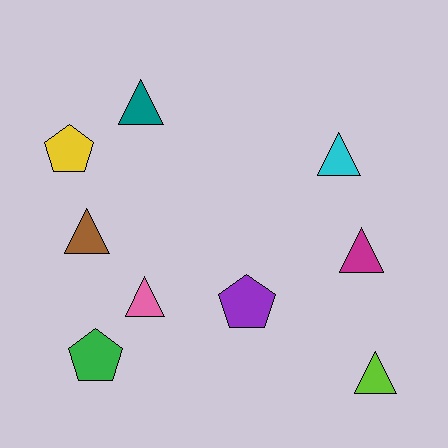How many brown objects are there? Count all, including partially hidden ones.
There is 1 brown object.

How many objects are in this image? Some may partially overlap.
There are 9 objects.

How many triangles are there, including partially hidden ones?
There are 6 triangles.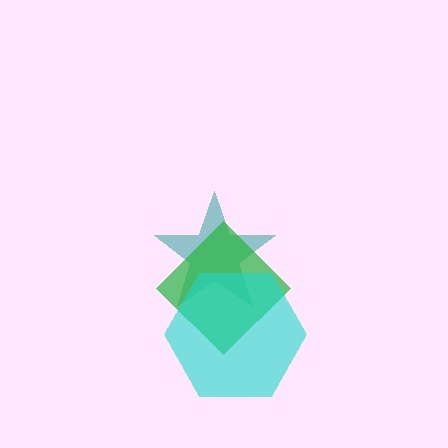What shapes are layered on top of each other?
The layered shapes are: a teal star, a green diamond, a cyan hexagon.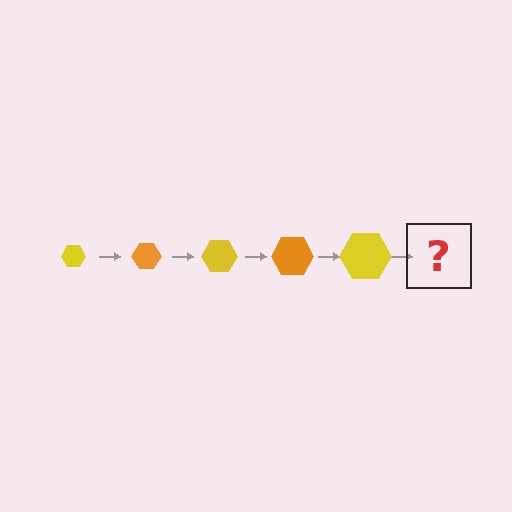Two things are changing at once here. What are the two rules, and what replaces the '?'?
The two rules are that the hexagon grows larger each step and the color cycles through yellow and orange. The '?' should be an orange hexagon, larger than the previous one.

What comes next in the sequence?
The next element should be an orange hexagon, larger than the previous one.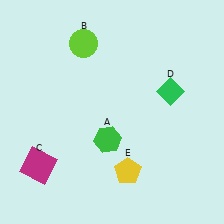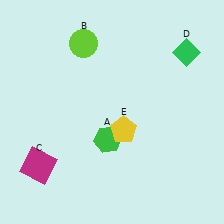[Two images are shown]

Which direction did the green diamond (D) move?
The green diamond (D) moved up.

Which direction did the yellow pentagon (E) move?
The yellow pentagon (E) moved up.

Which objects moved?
The objects that moved are: the green diamond (D), the yellow pentagon (E).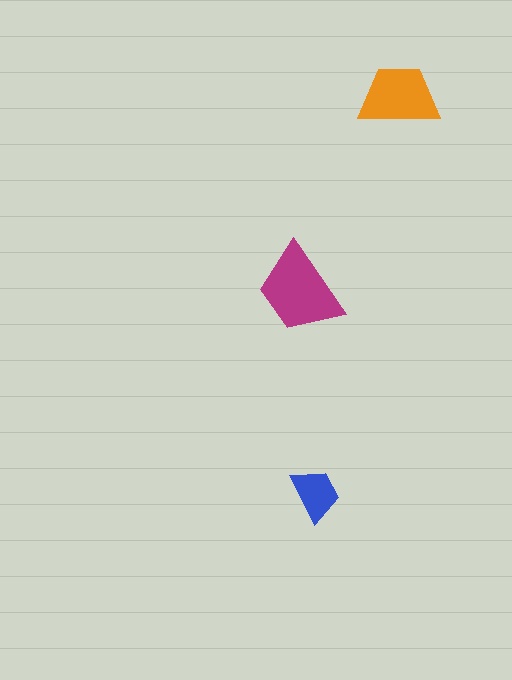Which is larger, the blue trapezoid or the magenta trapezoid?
The magenta one.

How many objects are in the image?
There are 3 objects in the image.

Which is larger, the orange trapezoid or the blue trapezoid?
The orange one.